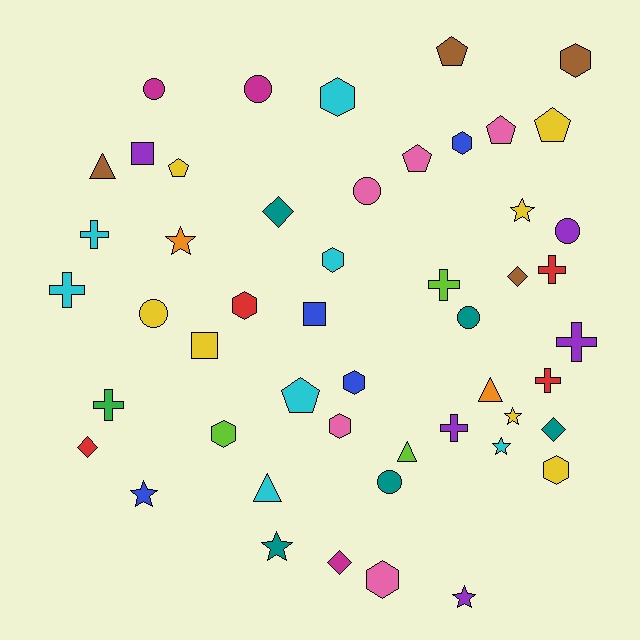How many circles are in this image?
There are 7 circles.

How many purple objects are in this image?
There are 5 purple objects.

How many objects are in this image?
There are 50 objects.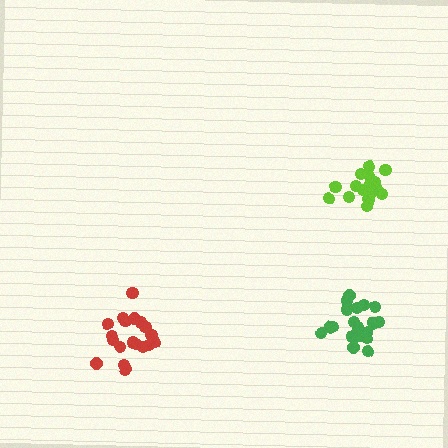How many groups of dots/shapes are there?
There are 3 groups.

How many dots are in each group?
Group 1: 16 dots, Group 2: 19 dots, Group 3: 21 dots (56 total).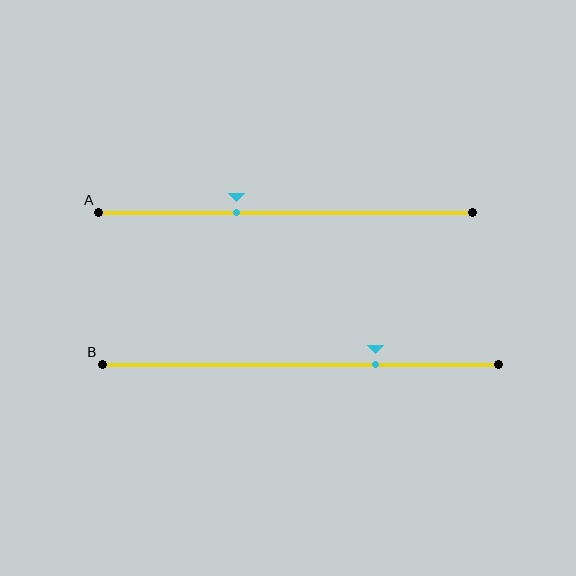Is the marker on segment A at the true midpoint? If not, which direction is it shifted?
No, the marker on segment A is shifted to the left by about 13% of the segment length.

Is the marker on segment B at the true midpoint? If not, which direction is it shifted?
No, the marker on segment B is shifted to the right by about 19% of the segment length.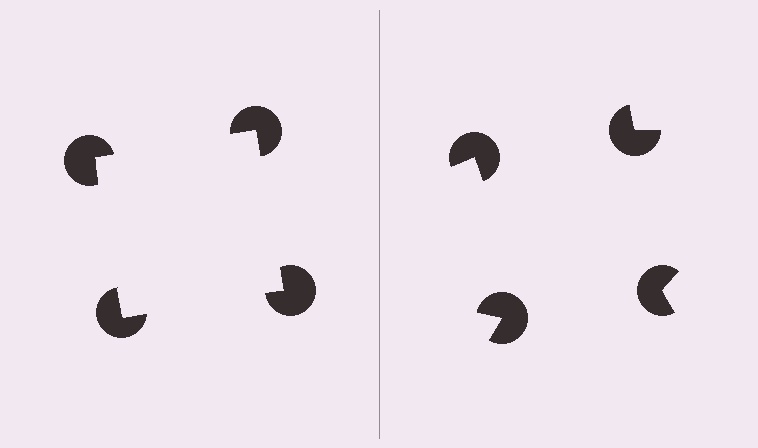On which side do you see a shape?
An illusory square appears on the left side. On the right side the wedge cuts are rotated, so no coherent shape forms.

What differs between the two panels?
The pac-man discs are positioned identically on both sides; only the wedge orientations differ. On the left they align to a square; on the right they are misaligned.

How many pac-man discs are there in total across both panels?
8 — 4 on each side.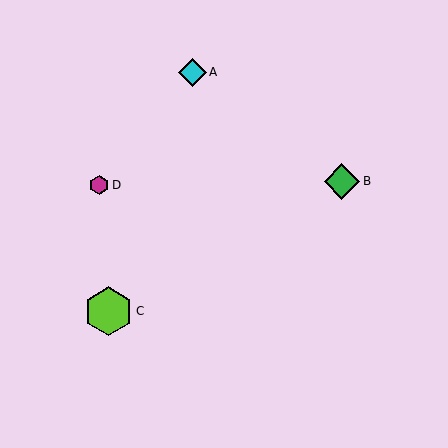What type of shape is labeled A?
Shape A is a cyan diamond.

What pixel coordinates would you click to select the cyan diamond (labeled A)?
Click at (193, 72) to select the cyan diamond A.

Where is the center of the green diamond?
The center of the green diamond is at (342, 181).